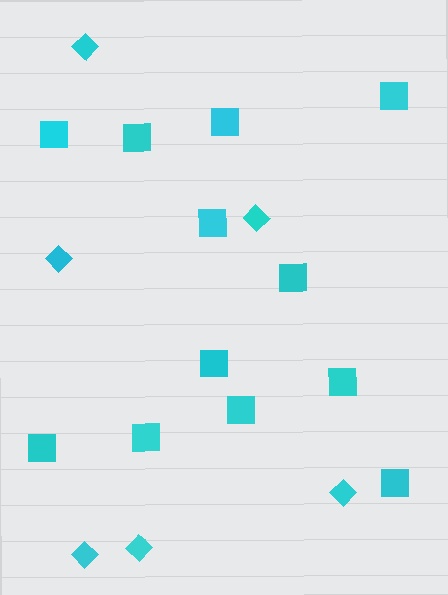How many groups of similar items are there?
There are 2 groups: one group of diamonds (6) and one group of squares (12).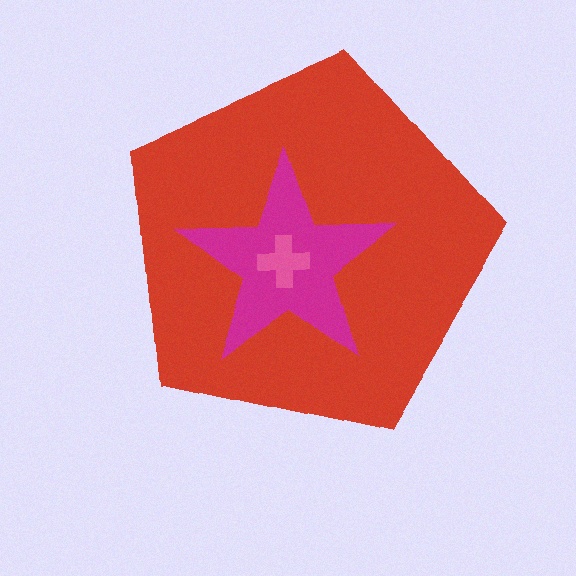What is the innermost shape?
The pink cross.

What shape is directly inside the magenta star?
The pink cross.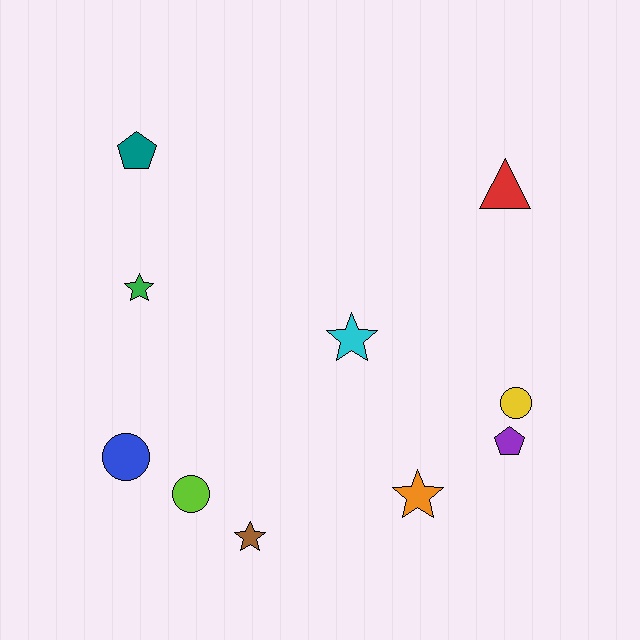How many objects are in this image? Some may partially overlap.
There are 10 objects.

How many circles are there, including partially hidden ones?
There are 3 circles.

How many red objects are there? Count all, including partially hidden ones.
There is 1 red object.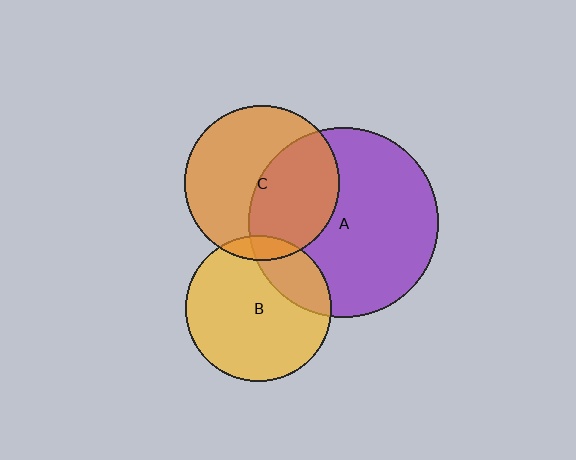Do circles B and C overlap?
Yes.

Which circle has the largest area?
Circle A (purple).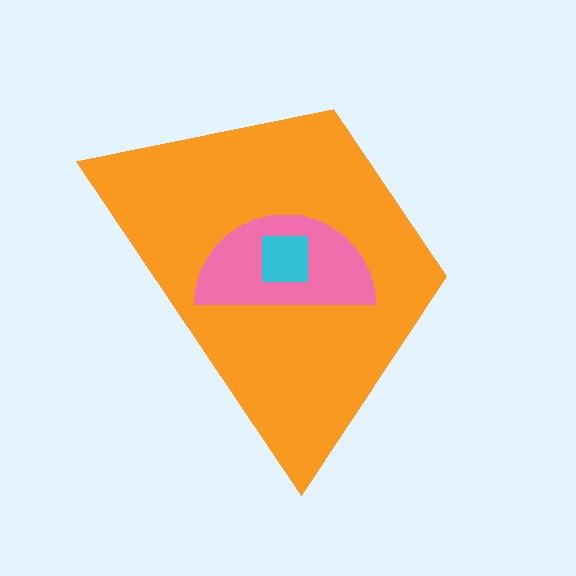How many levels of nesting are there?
3.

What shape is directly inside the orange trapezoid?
The pink semicircle.